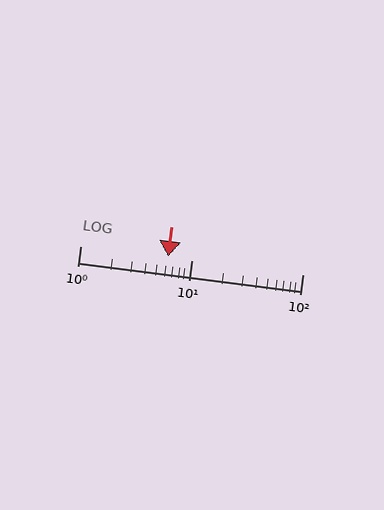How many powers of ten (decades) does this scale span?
The scale spans 2 decades, from 1 to 100.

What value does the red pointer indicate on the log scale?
The pointer indicates approximately 6.2.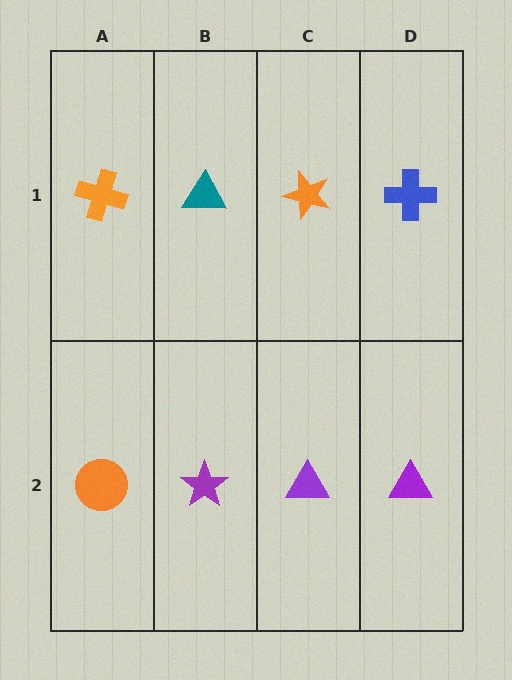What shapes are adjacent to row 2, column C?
An orange star (row 1, column C), a purple star (row 2, column B), a purple triangle (row 2, column D).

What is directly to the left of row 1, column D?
An orange star.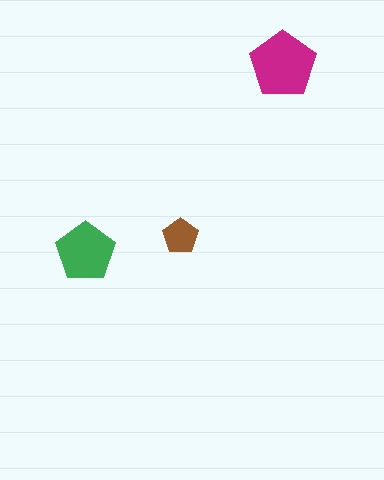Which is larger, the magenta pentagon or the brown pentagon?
The magenta one.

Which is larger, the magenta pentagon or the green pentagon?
The magenta one.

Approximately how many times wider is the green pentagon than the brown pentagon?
About 1.5 times wider.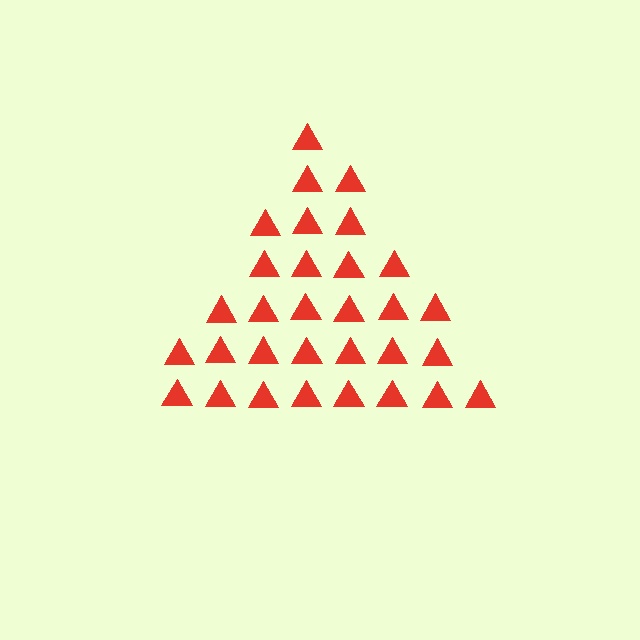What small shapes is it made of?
It is made of small triangles.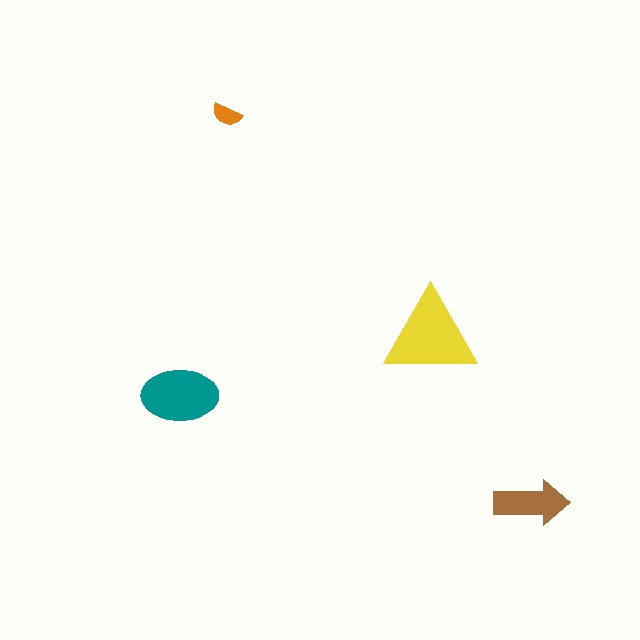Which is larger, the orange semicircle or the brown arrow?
The brown arrow.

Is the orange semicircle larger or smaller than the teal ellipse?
Smaller.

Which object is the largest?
The yellow triangle.